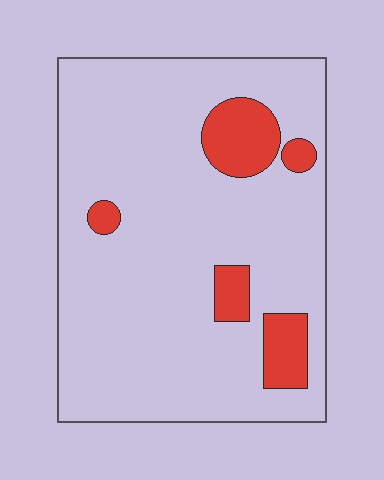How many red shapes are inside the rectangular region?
5.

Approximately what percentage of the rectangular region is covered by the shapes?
Approximately 15%.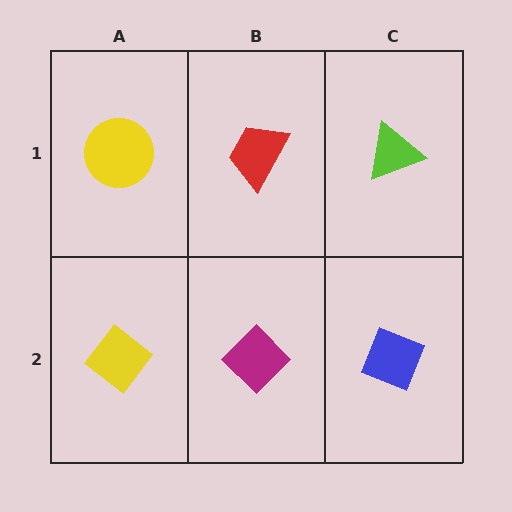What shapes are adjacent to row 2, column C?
A lime triangle (row 1, column C), a magenta diamond (row 2, column B).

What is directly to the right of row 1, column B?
A lime triangle.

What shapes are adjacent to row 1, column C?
A blue diamond (row 2, column C), a red trapezoid (row 1, column B).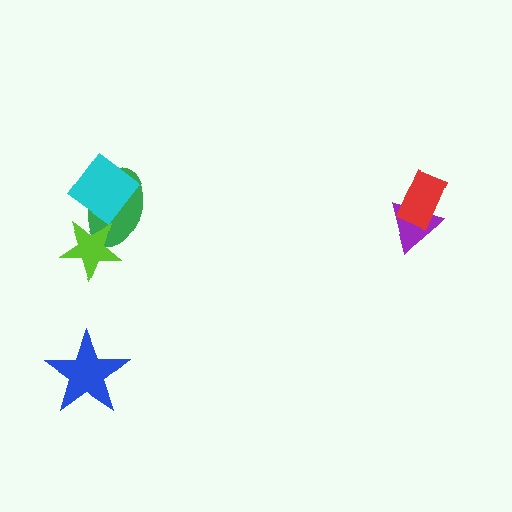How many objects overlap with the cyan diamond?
2 objects overlap with the cyan diamond.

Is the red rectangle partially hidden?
No, no other shape covers it.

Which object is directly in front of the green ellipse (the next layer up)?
The cyan diamond is directly in front of the green ellipse.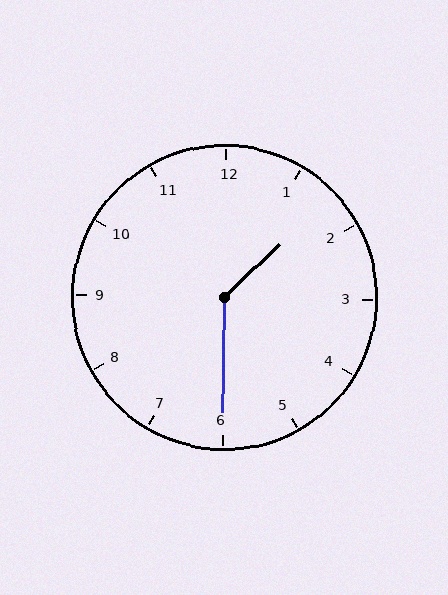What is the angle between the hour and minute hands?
Approximately 135 degrees.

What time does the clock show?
1:30.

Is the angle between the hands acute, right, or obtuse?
It is obtuse.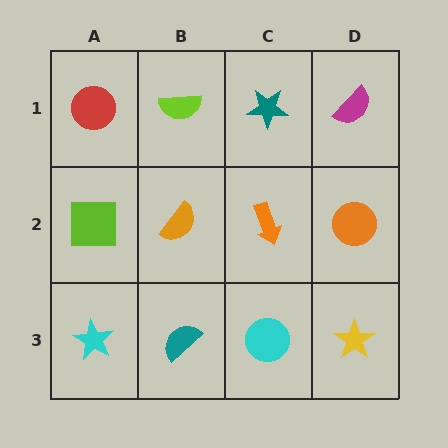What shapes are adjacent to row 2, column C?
A teal star (row 1, column C), a cyan circle (row 3, column C), an orange semicircle (row 2, column B), an orange circle (row 2, column D).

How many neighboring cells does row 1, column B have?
3.